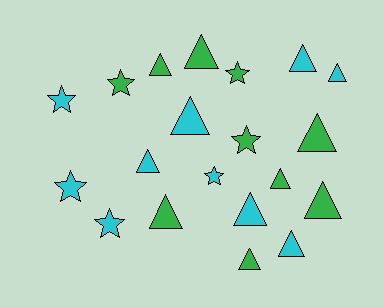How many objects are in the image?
There are 20 objects.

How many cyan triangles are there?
There are 6 cyan triangles.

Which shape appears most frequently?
Triangle, with 13 objects.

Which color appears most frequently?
Green, with 10 objects.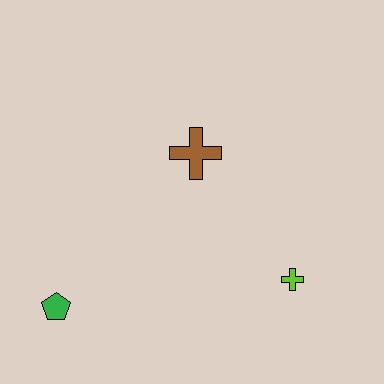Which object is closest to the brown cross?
The lime cross is closest to the brown cross.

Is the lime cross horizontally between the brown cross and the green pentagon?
No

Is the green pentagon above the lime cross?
No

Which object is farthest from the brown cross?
The green pentagon is farthest from the brown cross.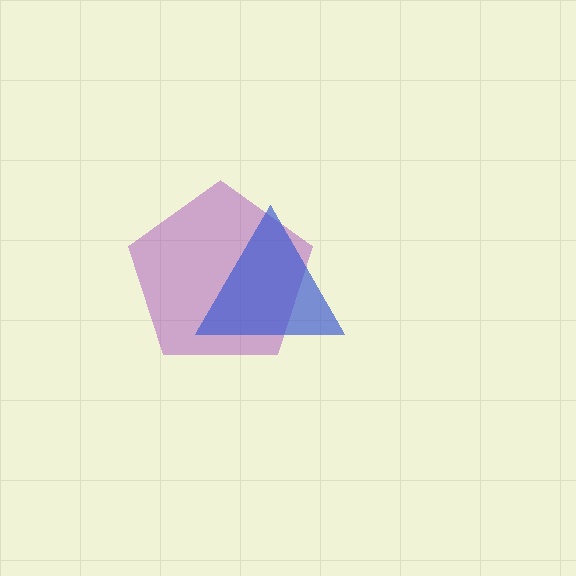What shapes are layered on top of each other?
The layered shapes are: a purple pentagon, a blue triangle.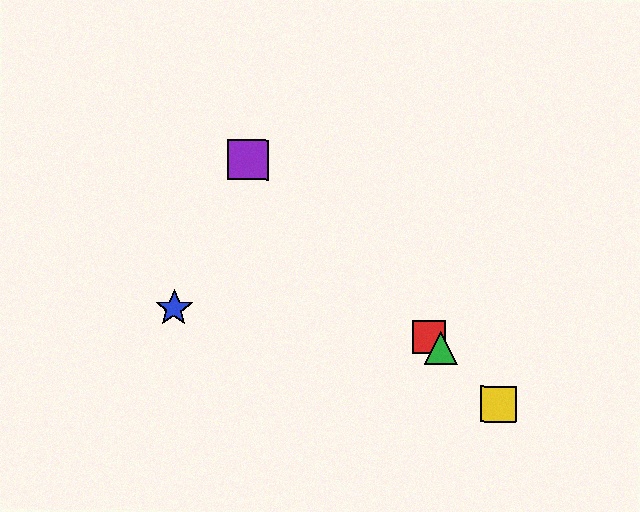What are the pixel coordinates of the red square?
The red square is at (429, 337).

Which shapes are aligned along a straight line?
The red square, the green triangle, the yellow square, the purple square are aligned along a straight line.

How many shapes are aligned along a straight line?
4 shapes (the red square, the green triangle, the yellow square, the purple square) are aligned along a straight line.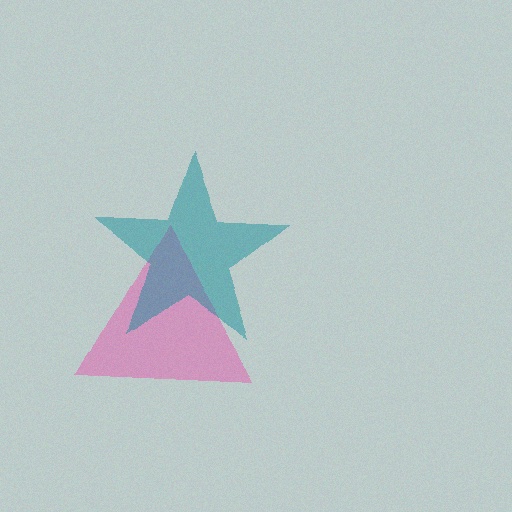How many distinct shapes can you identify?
There are 2 distinct shapes: a pink triangle, a teal star.